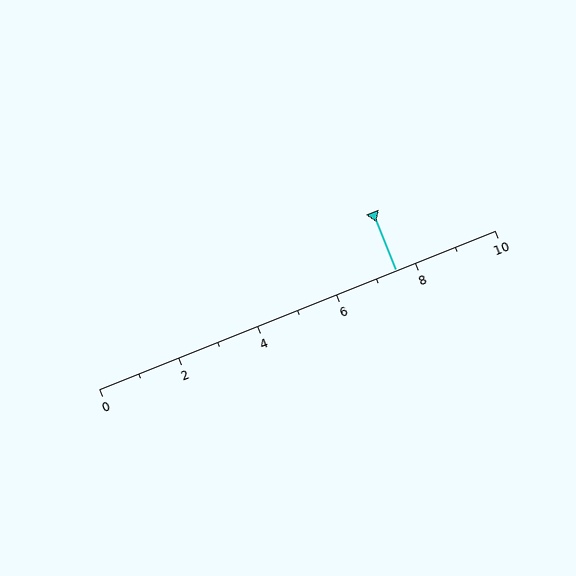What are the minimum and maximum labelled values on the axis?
The axis runs from 0 to 10.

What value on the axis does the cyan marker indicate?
The marker indicates approximately 7.5.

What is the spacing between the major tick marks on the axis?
The major ticks are spaced 2 apart.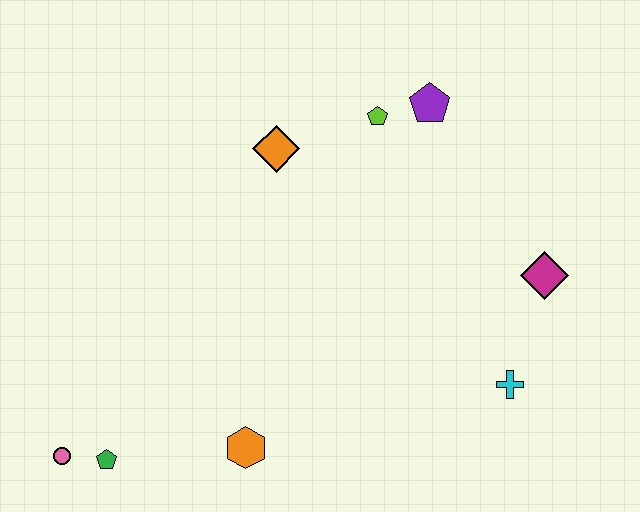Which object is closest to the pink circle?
The green pentagon is closest to the pink circle.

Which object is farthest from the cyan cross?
The pink circle is farthest from the cyan cross.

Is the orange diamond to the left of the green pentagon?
No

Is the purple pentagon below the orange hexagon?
No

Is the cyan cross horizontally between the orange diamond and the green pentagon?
No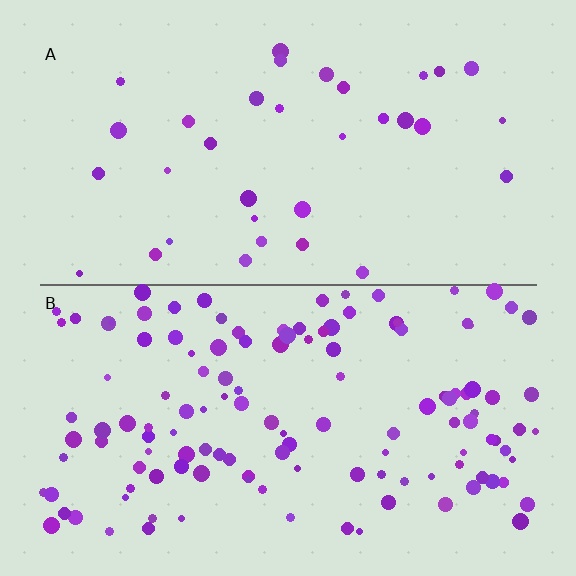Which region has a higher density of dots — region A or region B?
B (the bottom).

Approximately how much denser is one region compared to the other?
Approximately 3.8× — region B over region A.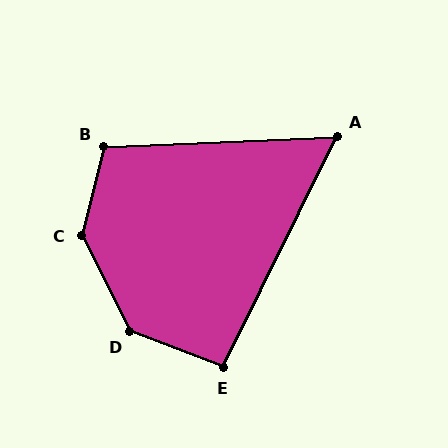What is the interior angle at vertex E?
Approximately 96 degrees (obtuse).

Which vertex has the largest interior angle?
C, at approximately 139 degrees.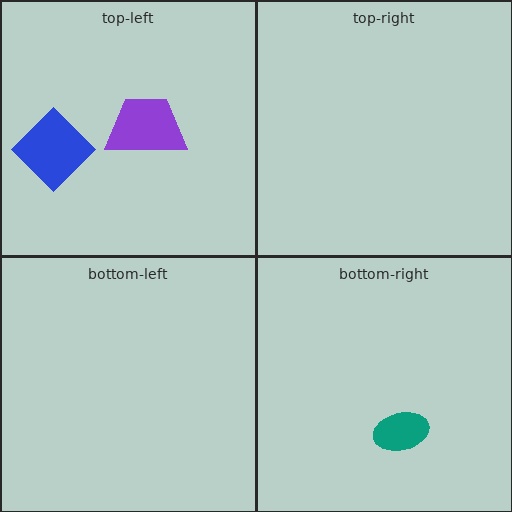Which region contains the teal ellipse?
The bottom-right region.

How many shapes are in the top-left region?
2.